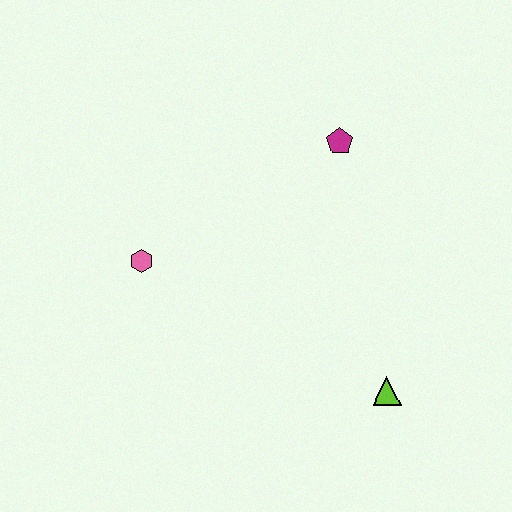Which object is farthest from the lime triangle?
The pink hexagon is farthest from the lime triangle.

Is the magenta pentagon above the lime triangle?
Yes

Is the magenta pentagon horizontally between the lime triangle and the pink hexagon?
Yes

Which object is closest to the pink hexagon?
The magenta pentagon is closest to the pink hexagon.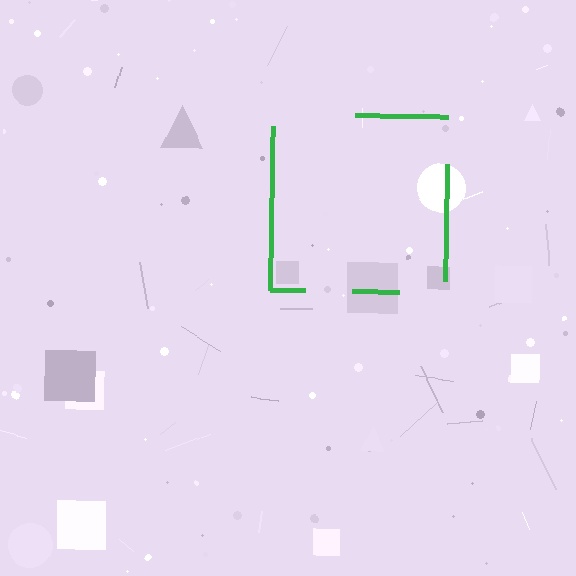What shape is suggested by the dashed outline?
The dashed outline suggests a square.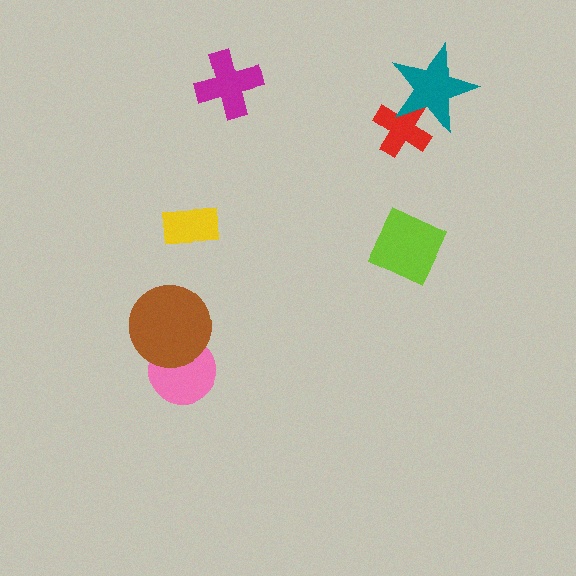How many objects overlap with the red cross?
1 object overlaps with the red cross.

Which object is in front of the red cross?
The teal star is in front of the red cross.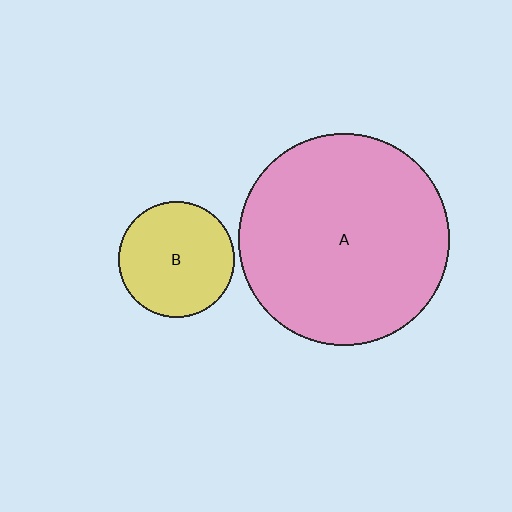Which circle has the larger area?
Circle A (pink).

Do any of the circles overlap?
No, none of the circles overlap.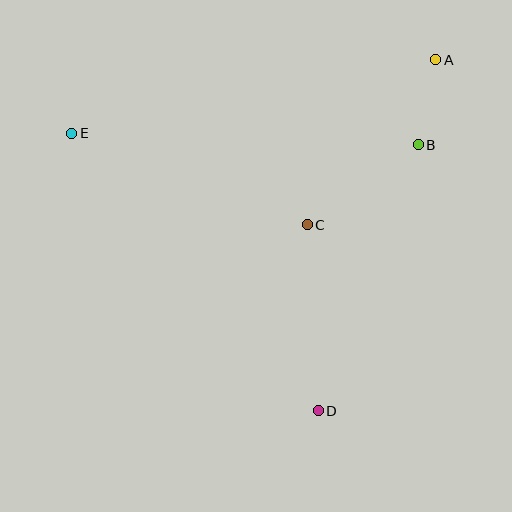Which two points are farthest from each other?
Points A and E are farthest from each other.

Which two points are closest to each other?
Points A and B are closest to each other.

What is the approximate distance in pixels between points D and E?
The distance between D and E is approximately 371 pixels.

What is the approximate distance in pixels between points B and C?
The distance between B and C is approximately 137 pixels.